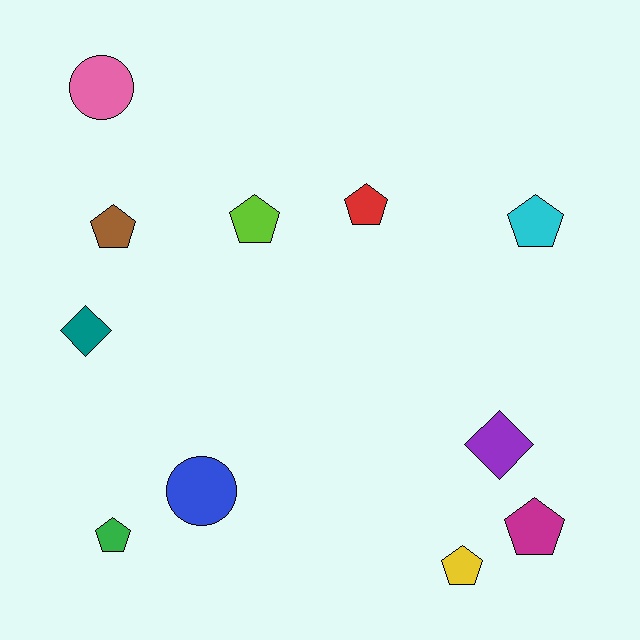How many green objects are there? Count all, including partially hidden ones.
There is 1 green object.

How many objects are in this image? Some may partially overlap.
There are 11 objects.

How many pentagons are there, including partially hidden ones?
There are 7 pentagons.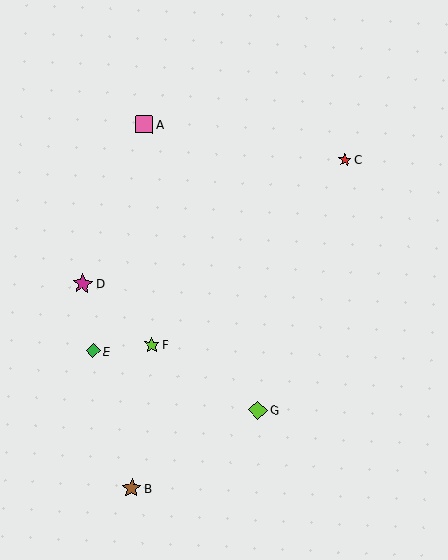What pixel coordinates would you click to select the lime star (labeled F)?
Click at (152, 345) to select the lime star F.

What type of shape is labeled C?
Shape C is a red star.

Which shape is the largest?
The magenta star (labeled D) is the largest.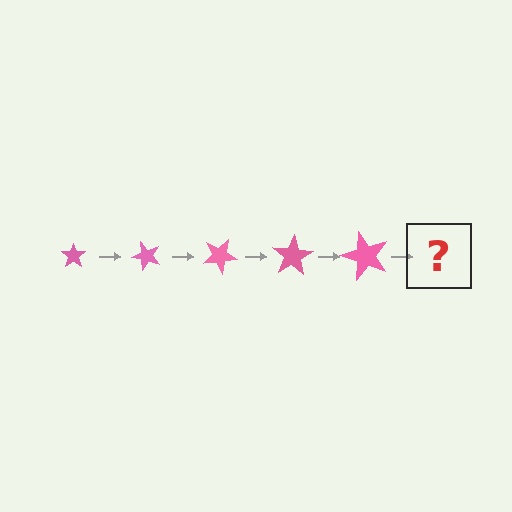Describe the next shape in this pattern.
It should be a star, larger than the previous one and rotated 250 degrees from the start.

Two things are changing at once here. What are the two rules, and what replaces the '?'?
The two rules are that the star grows larger each step and it rotates 50 degrees each step. The '?' should be a star, larger than the previous one and rotated 250 degrees from the start.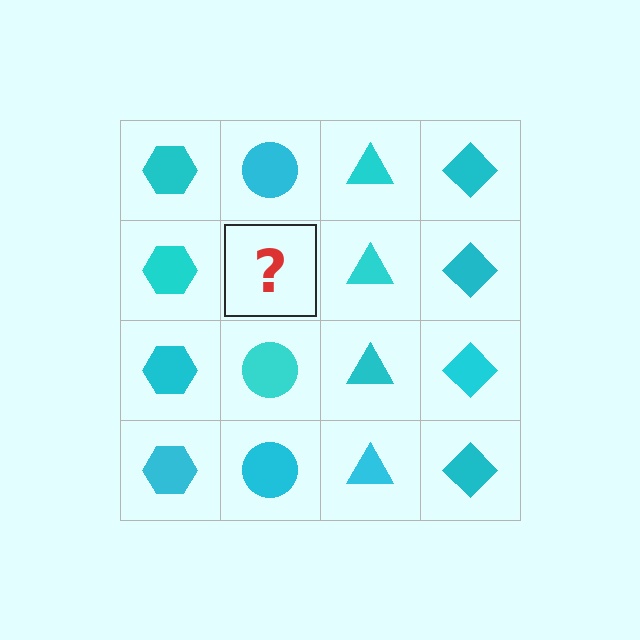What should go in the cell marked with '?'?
The missing cell should contain a cyan circle.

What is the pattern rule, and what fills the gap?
The rule is that each column has a consistent shape. The gap should be filled with a cyan circle.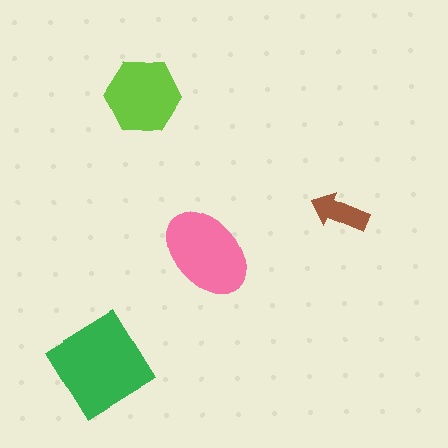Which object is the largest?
The green diamond.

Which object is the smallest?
The brown arrow.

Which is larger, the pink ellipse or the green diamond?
The green diamond.